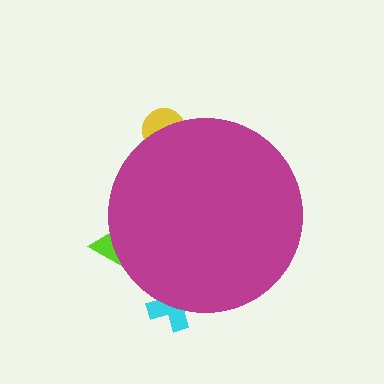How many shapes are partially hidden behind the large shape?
3 shapes are partially hidden.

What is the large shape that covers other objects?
A magenta circle.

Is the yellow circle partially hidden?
Yes, the yellow circle is partially hidden behind the magenta circle.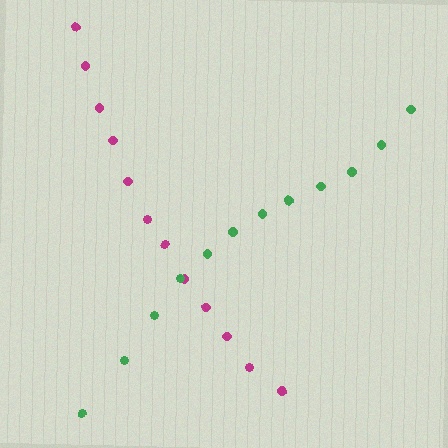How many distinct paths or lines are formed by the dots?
There are 2 distinct paths.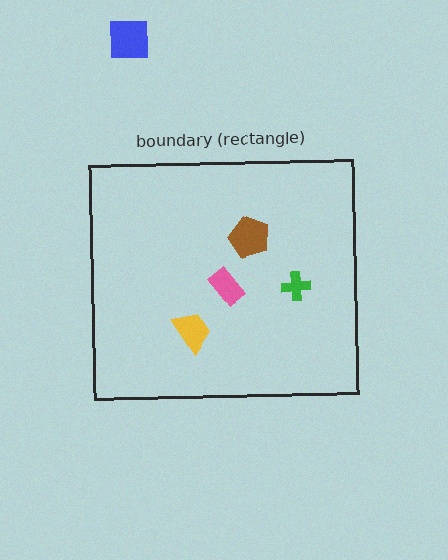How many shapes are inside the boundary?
4 inside, 1 outside.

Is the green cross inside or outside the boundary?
Inside.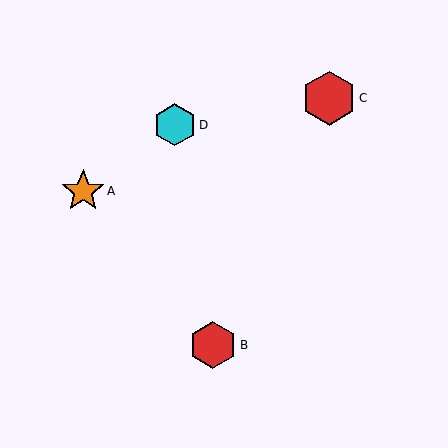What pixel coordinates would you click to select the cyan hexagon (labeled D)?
Click at (175, 125) to select the cyan hexagon D.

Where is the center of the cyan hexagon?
The center of the cyan hexagon is at (175, 125).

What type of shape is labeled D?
Shape D is a cyan hexagon.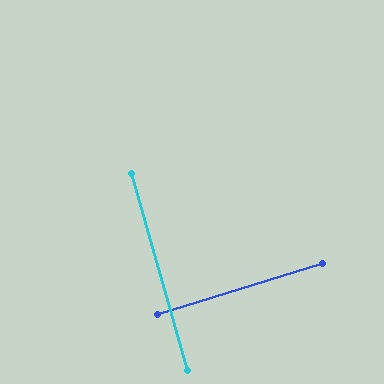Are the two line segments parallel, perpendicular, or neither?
Perpendicular — they meet at approximately 89°.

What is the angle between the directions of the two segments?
Approximately 89 degrees.